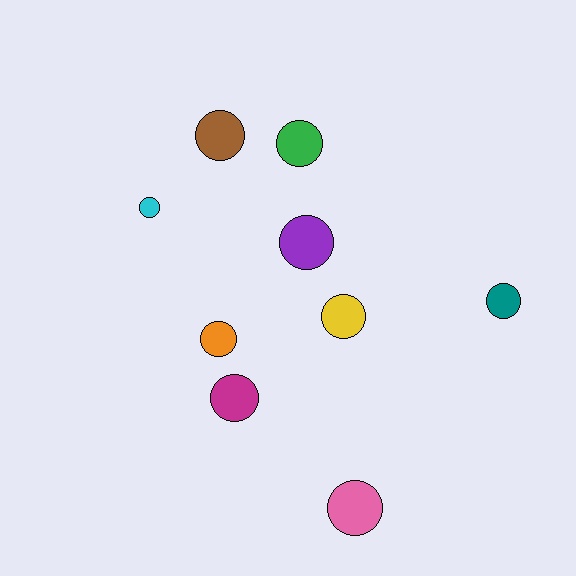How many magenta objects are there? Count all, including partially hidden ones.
There is 1 magenta object.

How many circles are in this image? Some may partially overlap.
There are 9 circles.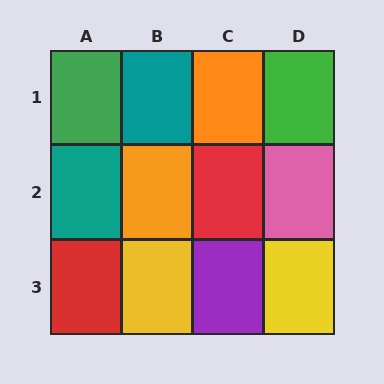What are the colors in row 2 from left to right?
Teal, orange, red, pink.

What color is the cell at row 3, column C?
Purple.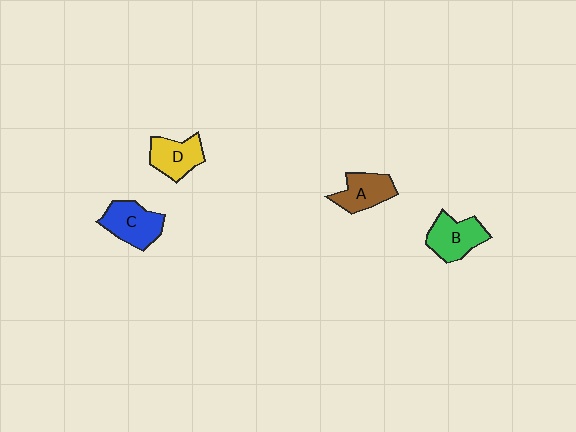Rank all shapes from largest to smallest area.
From largest to smallest: C (blue), B (green), A (brown), D (yellow).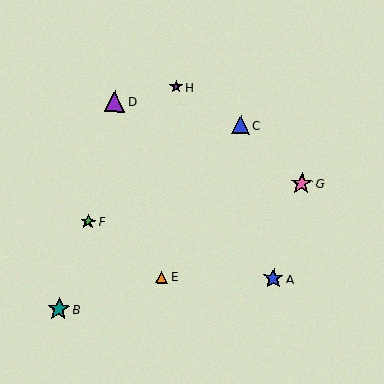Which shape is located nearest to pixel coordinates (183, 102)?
The purple star (labeled H) at (176, 87) is nearest to that location.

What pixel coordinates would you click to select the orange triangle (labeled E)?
Click at (162, 277) to select the orange triangle E.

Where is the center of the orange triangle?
The center of the orange triangle is at (162, 277).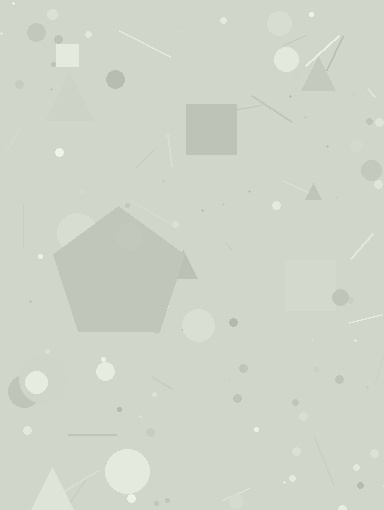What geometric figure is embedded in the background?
A pentagon is embedded in the background.